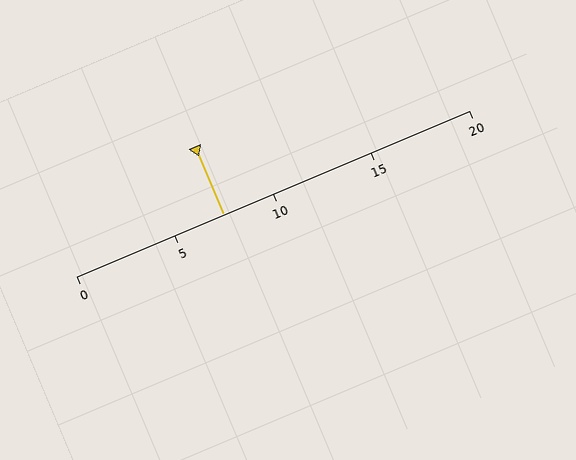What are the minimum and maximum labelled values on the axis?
The axis runs from 0 to 20.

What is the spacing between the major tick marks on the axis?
The major ticks are spaced 5 apart.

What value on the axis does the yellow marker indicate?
The marker indicates approximately 7.5.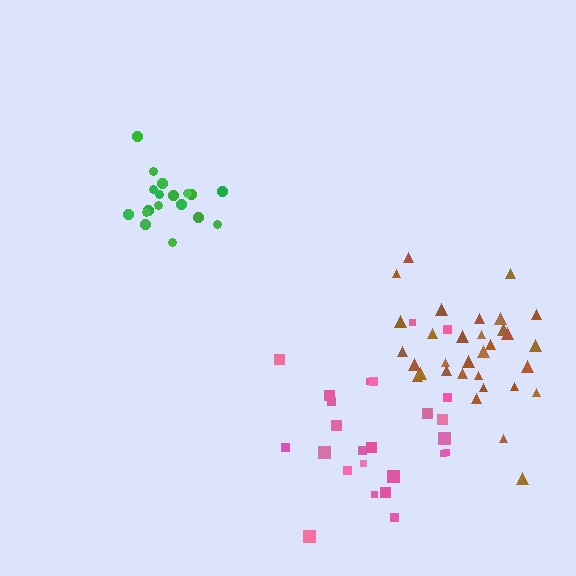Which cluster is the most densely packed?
Green.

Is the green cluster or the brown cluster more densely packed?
Green.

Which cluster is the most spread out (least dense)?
Pink.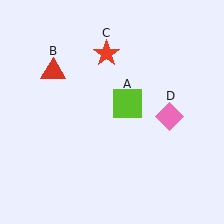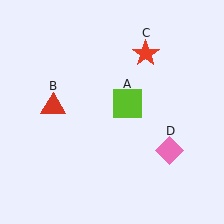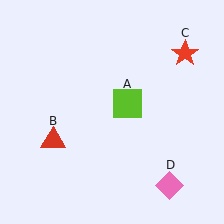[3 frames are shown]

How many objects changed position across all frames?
3 objects changed position: red triangle (object B), red star (object C), pink diamond (object D).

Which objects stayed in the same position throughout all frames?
Lime square (object A) remained stationary.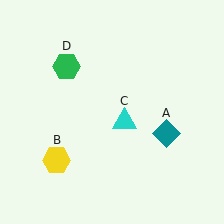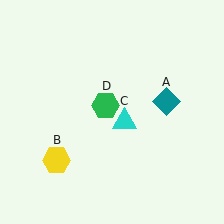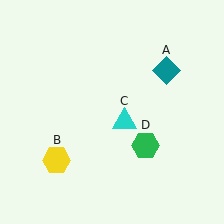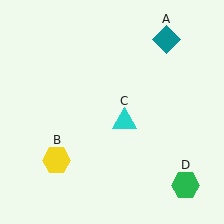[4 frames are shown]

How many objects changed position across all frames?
2 objects changed position: teal diamond (object A), green hexagon (object D).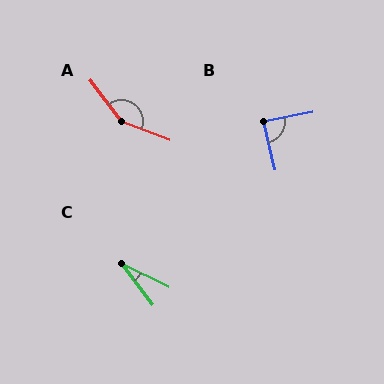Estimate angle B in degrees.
Approximately 88 degrees.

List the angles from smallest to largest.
C (27°), B (88°), A (148°).